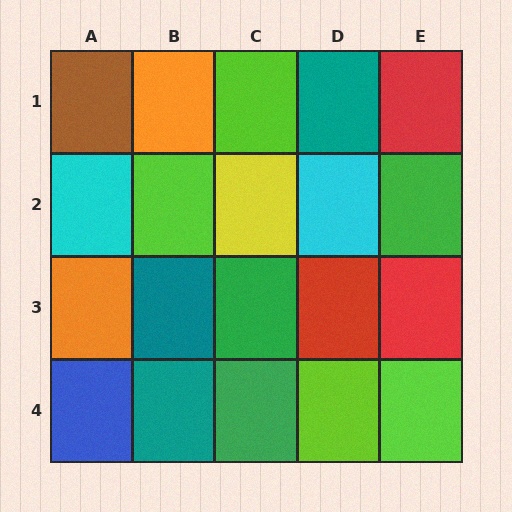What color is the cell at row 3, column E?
Red.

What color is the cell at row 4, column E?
Lime.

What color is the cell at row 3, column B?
Teal.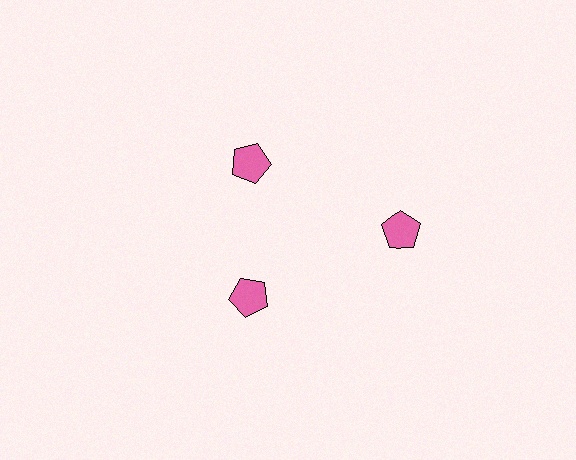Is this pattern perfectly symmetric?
No. The 3 pink pentagons are arranged in a ring, but one element near the 3 o'clock position is pushed outward from the center, breaking the 3-fold rotational symmetry.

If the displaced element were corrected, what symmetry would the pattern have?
It would have 3-fold rotational symmetry — the pattern would map onto itself every 120 degrees.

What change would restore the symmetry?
The symmetry would be restored by moving it inward, back onto the ring so that all 3 pentagons sit at equal angles and equal distance from the center.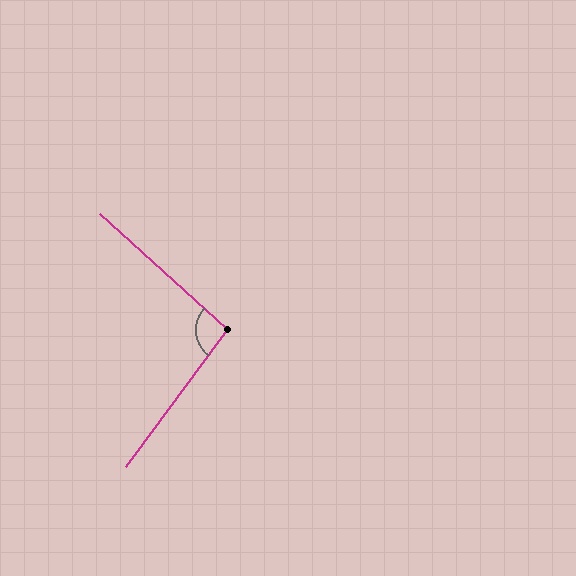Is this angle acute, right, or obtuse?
It is obtuse.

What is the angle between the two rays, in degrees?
Approximately 96 degrees.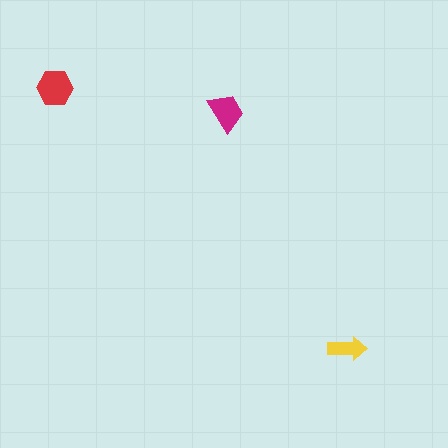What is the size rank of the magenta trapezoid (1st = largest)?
2nd.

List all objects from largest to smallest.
The red hexagon, the magenta trapezoid, the yellow arrow.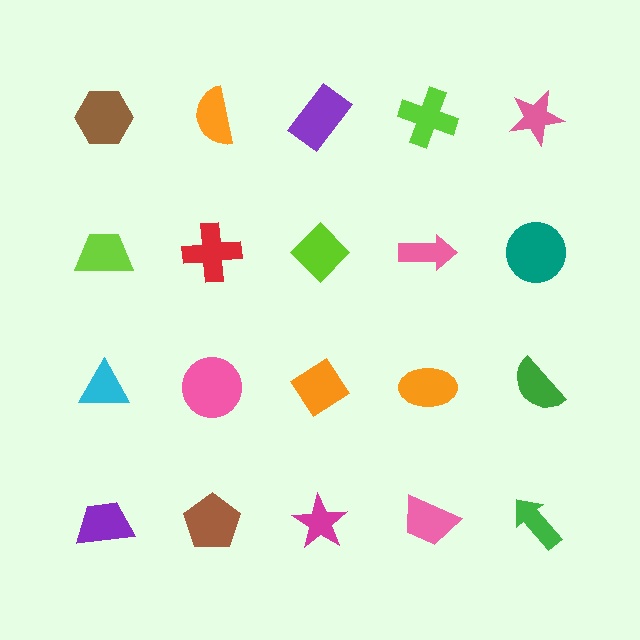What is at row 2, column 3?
A lime diamond.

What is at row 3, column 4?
An orange ellipse.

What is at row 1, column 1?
A brown hexagon.